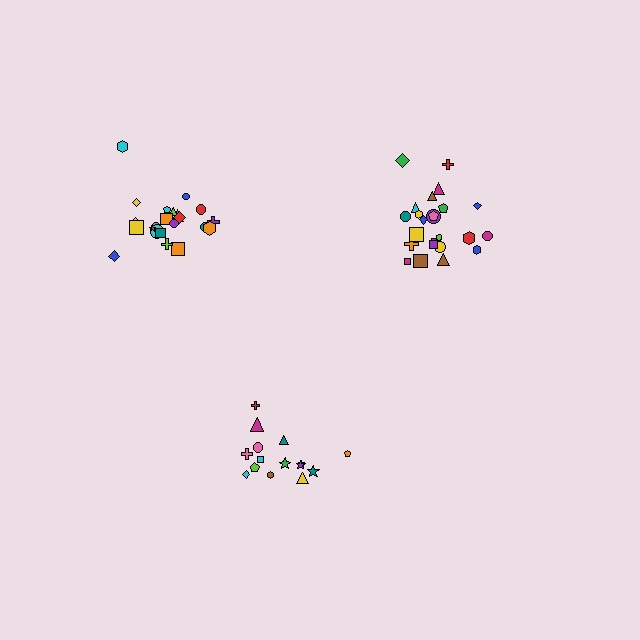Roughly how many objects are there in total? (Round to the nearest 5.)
Roughly 60 objects in total.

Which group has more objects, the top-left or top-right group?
The top-right group.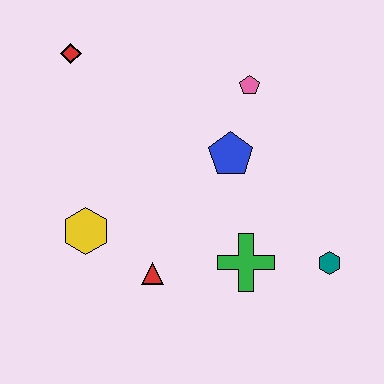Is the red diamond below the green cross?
No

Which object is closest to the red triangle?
The yellow hexagon is closest to the red triangle.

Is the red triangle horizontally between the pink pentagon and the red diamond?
Yes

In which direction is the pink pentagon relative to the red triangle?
The pink pentagon is above the red triangle.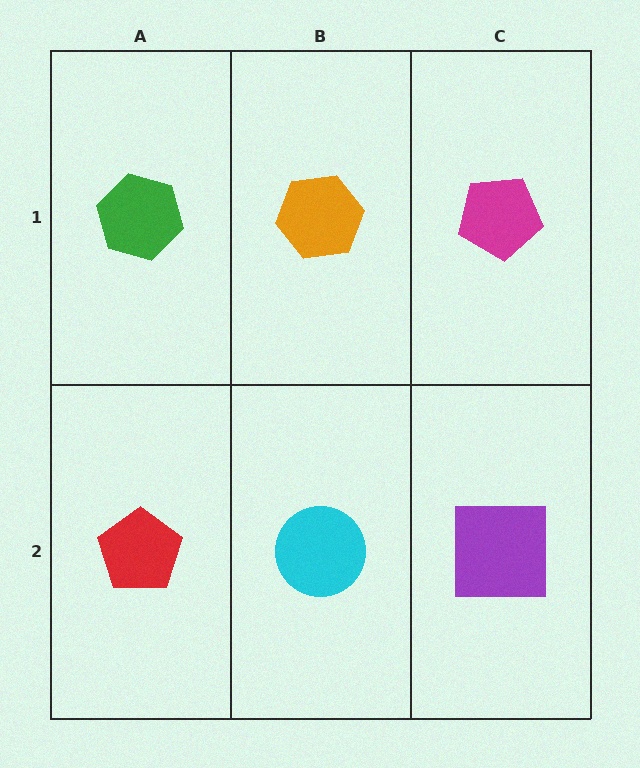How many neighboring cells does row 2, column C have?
2.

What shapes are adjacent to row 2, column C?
A magenta pentagon (row 1, column C), a cyan circle (row 2, column B).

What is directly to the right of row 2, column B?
A purple square.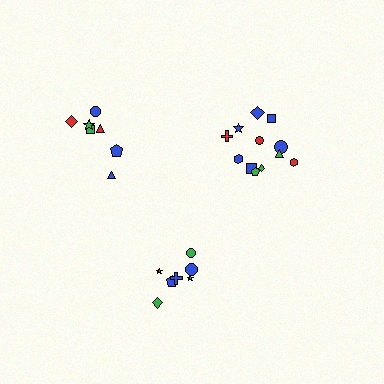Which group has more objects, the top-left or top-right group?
The top-right group.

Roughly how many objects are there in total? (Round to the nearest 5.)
Roughly 25 objects in total.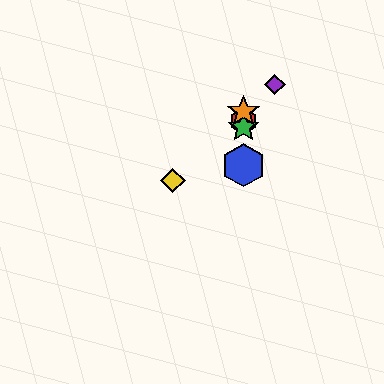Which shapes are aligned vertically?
The red hexagon, the blue hexagon, the green star, the orange star are aligned vertically.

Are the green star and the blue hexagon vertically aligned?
Yes, both are at x≈244.